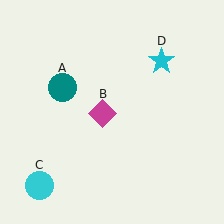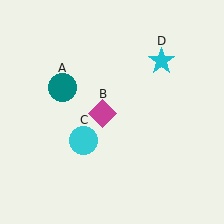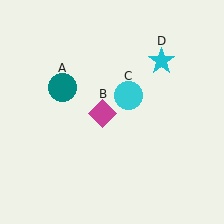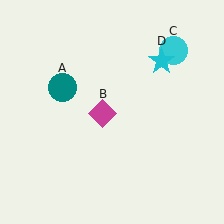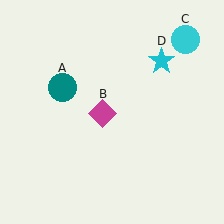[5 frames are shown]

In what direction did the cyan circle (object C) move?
The cyan circle (object C) moved up and to the right.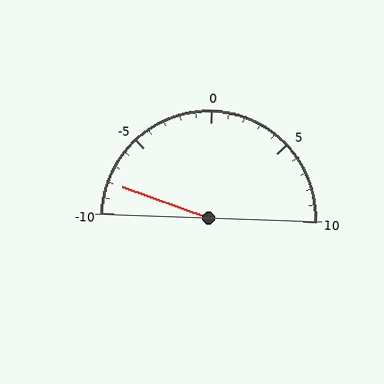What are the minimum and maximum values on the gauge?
The gauge ranges from -10 to 10.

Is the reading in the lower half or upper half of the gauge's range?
The reading is in the lower half of the range (-10 to 10).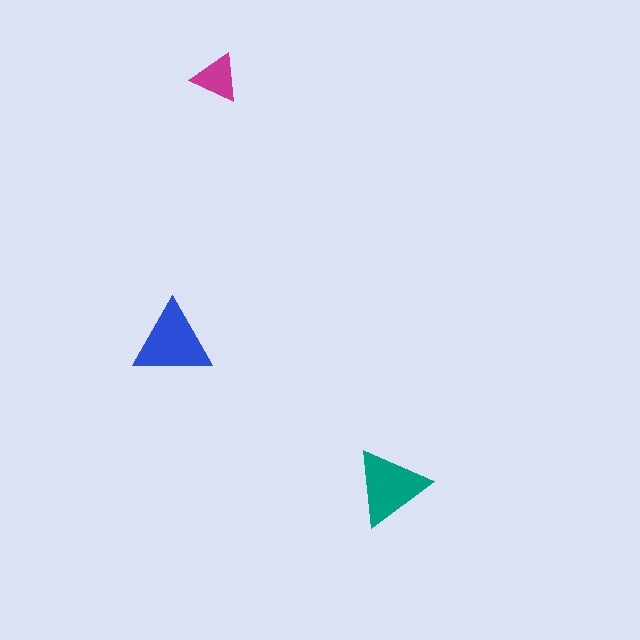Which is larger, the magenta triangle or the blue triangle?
The blue one.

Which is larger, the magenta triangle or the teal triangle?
The teal one.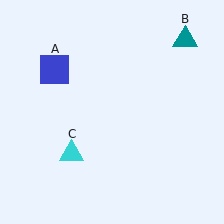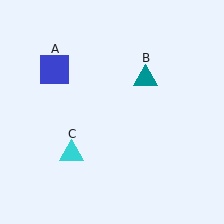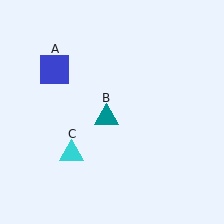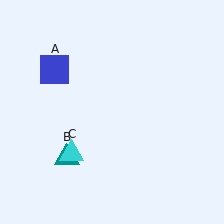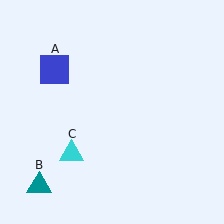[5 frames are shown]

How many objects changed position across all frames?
1 object changed position: teal triangle (object B).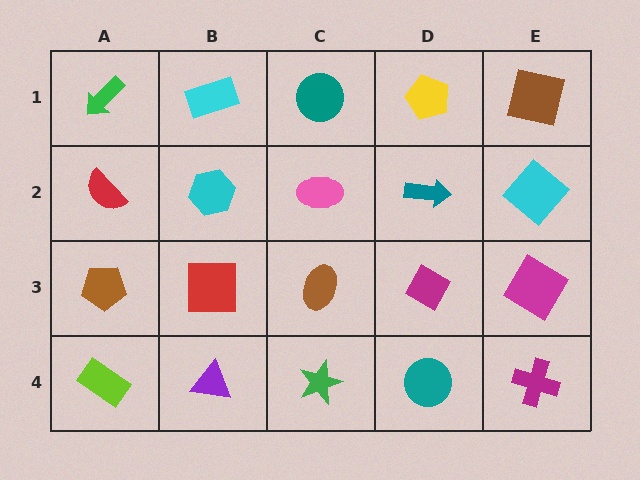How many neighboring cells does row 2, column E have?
3.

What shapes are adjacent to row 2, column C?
A teal circle (row 1, column C), a brown ellipse (row 3, column C), a cyan hexagon (row 2, column B), a teal arrow (row 2, column D).